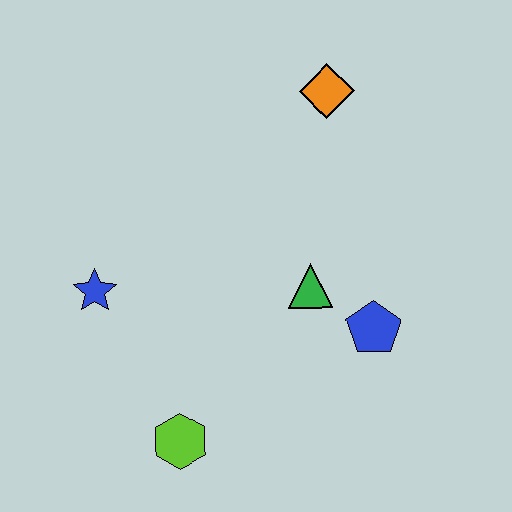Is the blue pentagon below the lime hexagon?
No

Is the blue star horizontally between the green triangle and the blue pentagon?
No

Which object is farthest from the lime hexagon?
The orange diamond is farthest from the lime hexagon.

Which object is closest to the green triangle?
The blue pentagon is closest to the green triangle.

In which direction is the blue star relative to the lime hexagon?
The blue star is above the lime hexagon.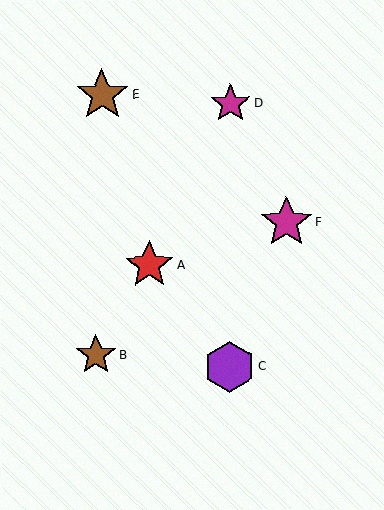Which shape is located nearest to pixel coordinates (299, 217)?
The magenta star (labeled F) at (286, 223) is nearest to that location.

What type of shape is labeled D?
Shape D is a magenta star.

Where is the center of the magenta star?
The center of the magenta star is at (230, 103).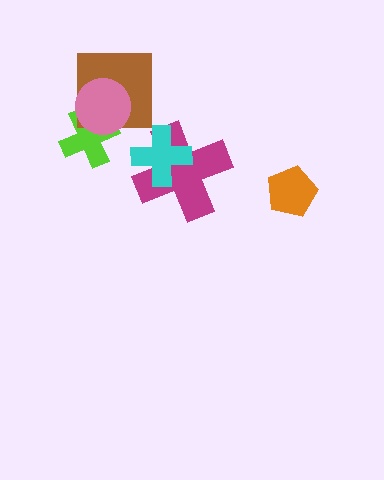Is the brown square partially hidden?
Yes, it is partially covered by another shape.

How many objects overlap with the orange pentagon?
0 objects overlap with the orange pentagon.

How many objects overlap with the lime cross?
2 objects overlap with the lime cross.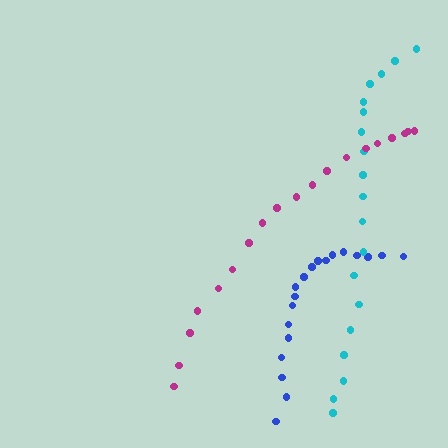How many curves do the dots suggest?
There are 3 distinct paths.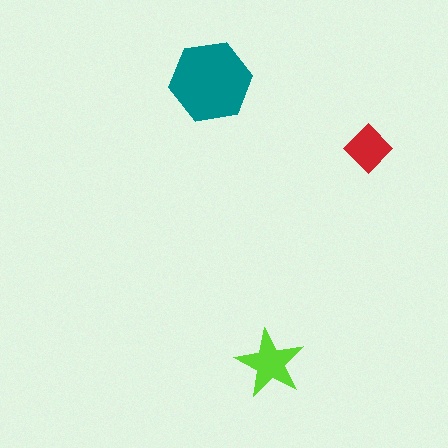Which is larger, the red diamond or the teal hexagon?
The teal hexagon.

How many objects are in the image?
There are 3 objects in the image.